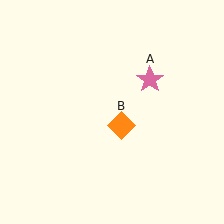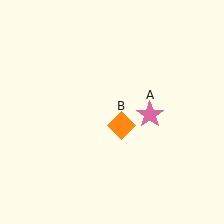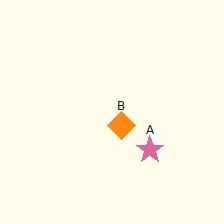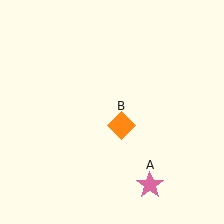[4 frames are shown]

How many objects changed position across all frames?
1 object changed position: pink star (object A).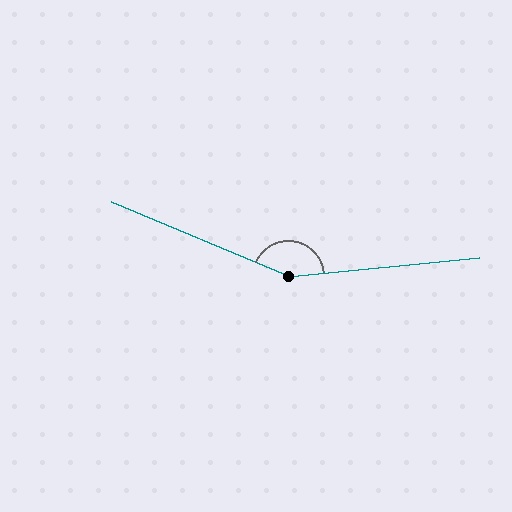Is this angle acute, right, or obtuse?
It is obtuse.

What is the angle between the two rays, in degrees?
Approximately 152 degrees.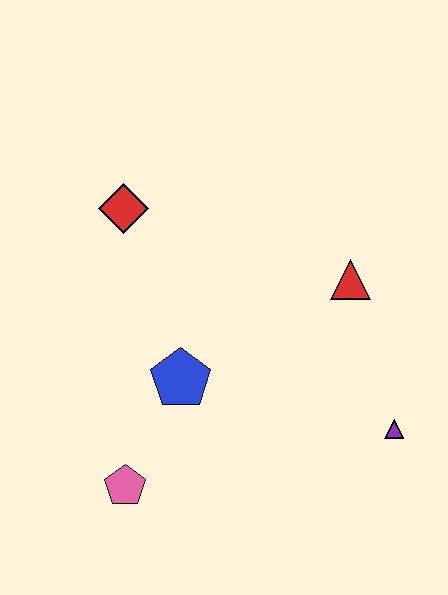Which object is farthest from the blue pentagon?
The purple triangle is farthest from the blue pentagon.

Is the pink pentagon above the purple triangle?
No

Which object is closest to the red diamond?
The blue pentagon is closest to the red diamond.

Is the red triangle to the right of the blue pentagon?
Yes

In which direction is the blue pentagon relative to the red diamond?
The blue pentagon is below the red diamond.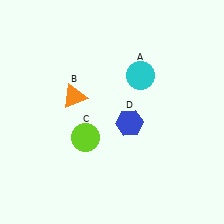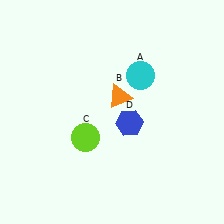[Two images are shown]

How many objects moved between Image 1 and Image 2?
1 object moved between the two images.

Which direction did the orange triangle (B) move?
The orange triangle (B) moved right.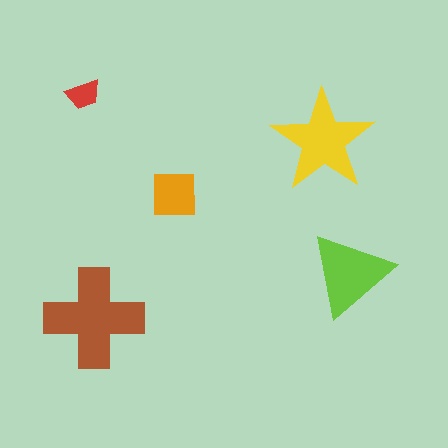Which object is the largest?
The brown cross.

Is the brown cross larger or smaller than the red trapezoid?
Larger.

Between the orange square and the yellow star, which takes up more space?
The yellow star.